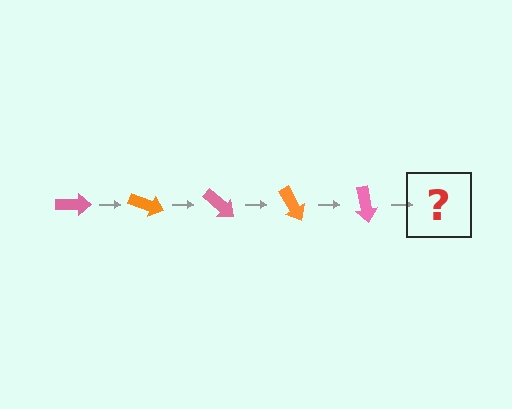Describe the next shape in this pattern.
It should be an orange arrow, rotated 100 degrees from the start.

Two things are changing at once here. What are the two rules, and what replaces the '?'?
The two rules are that it rotates 20 degrees each step and the color cycles through pink and orange. The '?' should be an orange arrow, rotated 100 degrees from the start.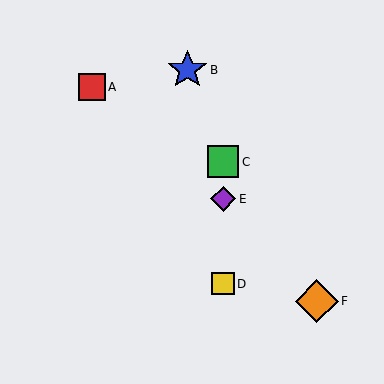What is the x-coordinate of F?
Object F is at x≈317.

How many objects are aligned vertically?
3 objects (C, D, E) are aligned vertically.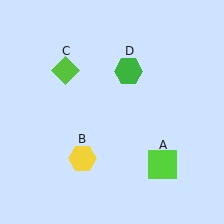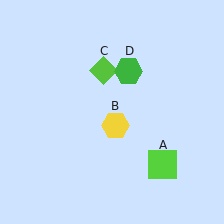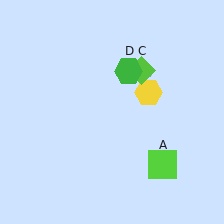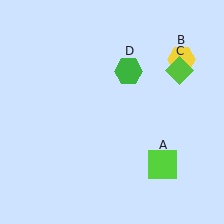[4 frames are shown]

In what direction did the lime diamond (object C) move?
The lime diamond (object C) moved right.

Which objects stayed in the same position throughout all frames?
Lime square (object A) and green hexagon (object D) remained stationary.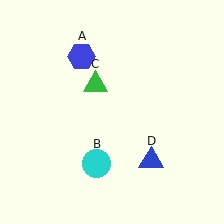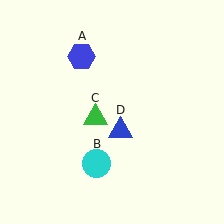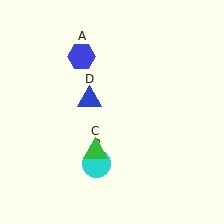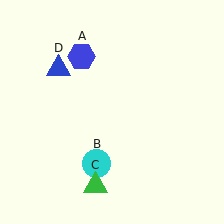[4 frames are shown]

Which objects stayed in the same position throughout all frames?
Blue hexagon (object A) and cyan circle (object B) remained stationary.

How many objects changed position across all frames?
2 objects changed position: green triangle (object C), blue triangle (object D).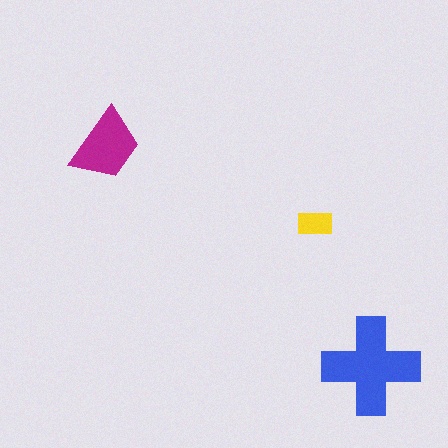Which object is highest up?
The magenta trapezoid is topmost.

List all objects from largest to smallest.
The blue cross, the magenta trapezoid, the yellow rectangle.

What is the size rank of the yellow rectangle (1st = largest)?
3rd.